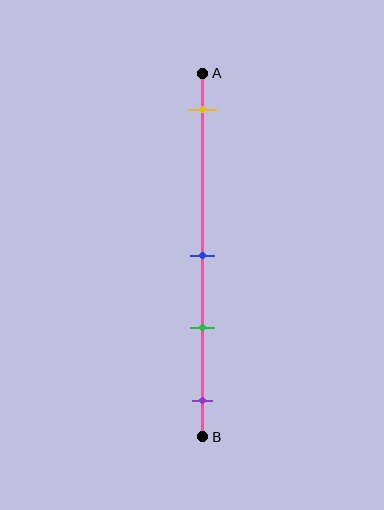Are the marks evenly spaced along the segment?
No, the marks are not evenly spaced.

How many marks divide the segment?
There are 4 marks dividing the segment.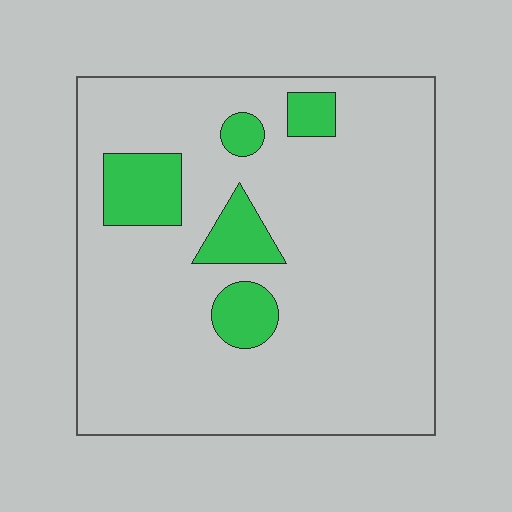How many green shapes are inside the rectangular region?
5.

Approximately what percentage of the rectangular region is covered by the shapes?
Approximately 15%.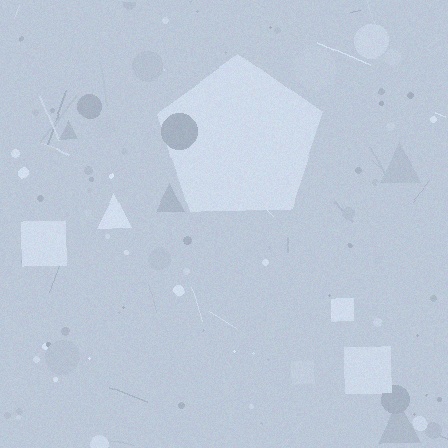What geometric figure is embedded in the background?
A pentagon is embedded in the background.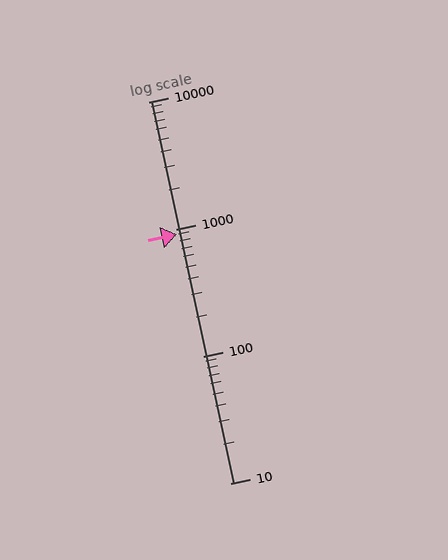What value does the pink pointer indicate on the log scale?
The pointer indicates approximately 910.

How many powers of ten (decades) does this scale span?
The scale spans 3 decades, from 10 to 10000.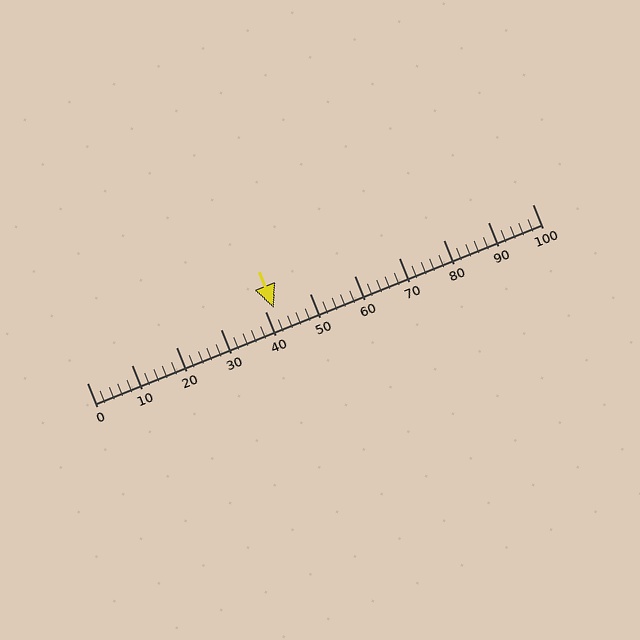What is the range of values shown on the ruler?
The ruler shows values from 0 to 100.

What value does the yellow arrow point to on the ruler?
The yellow arrow points to approximately 42.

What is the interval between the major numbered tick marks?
The major tick marks are spaced 10 units apart.